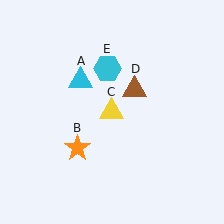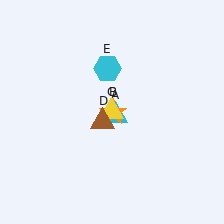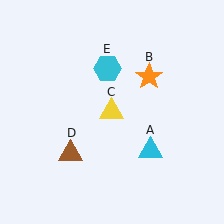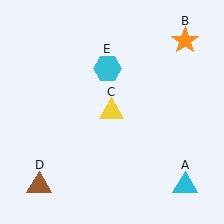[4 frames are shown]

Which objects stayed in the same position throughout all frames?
Yellow triangle (object C) and cyan hexagon (object E) remained stationary.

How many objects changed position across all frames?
3 objects changed position: cyan triangle (object A), orange star (object B), brown triangle (object D).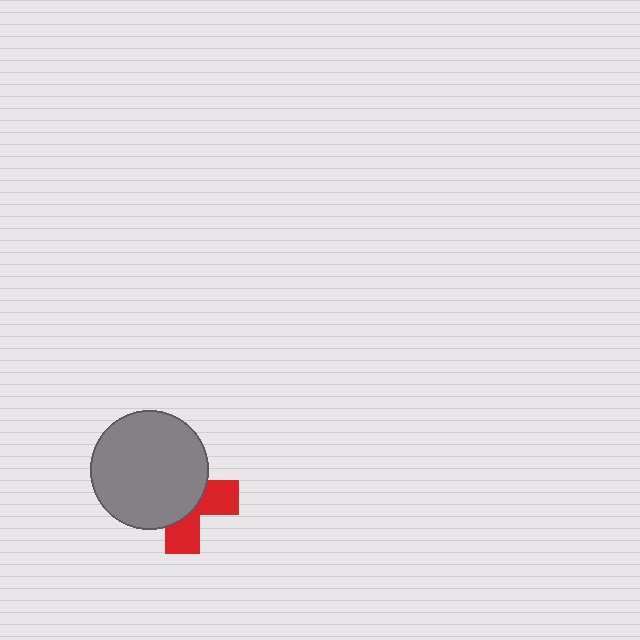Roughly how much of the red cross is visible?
A small part of it is visible (roughly 38%).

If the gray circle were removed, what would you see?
You would see the complete red cross.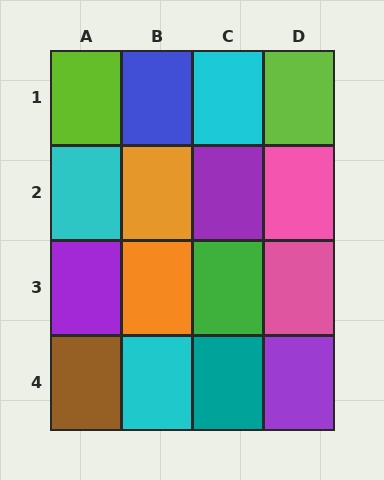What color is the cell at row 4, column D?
Purple.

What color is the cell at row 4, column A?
Brown.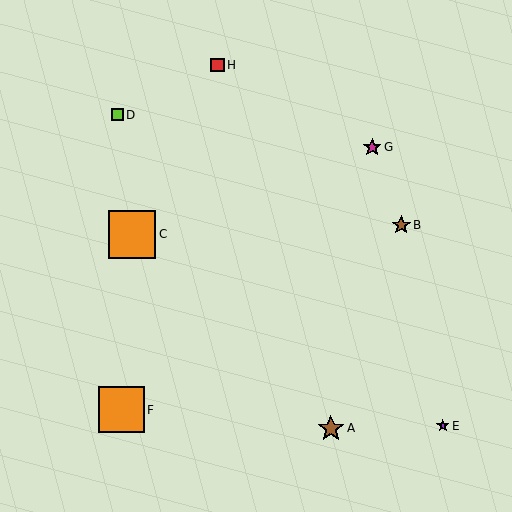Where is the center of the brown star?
The center of the brown star is at (401, 225).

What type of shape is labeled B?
Shape B is a brown star.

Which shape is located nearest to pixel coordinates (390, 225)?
The brown star (labeled B) at (401, 225) is nearest to that location.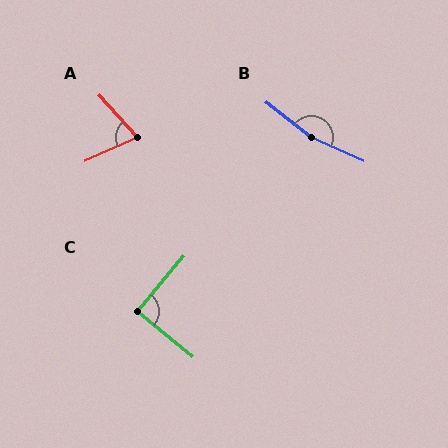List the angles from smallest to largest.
A (72°), C (89°), B (167°).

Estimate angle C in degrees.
Approximately 89 degrees.